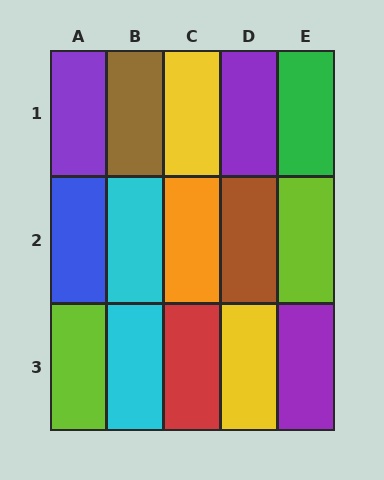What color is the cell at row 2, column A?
Blue.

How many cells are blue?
1 cell is blue.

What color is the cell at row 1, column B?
Brown.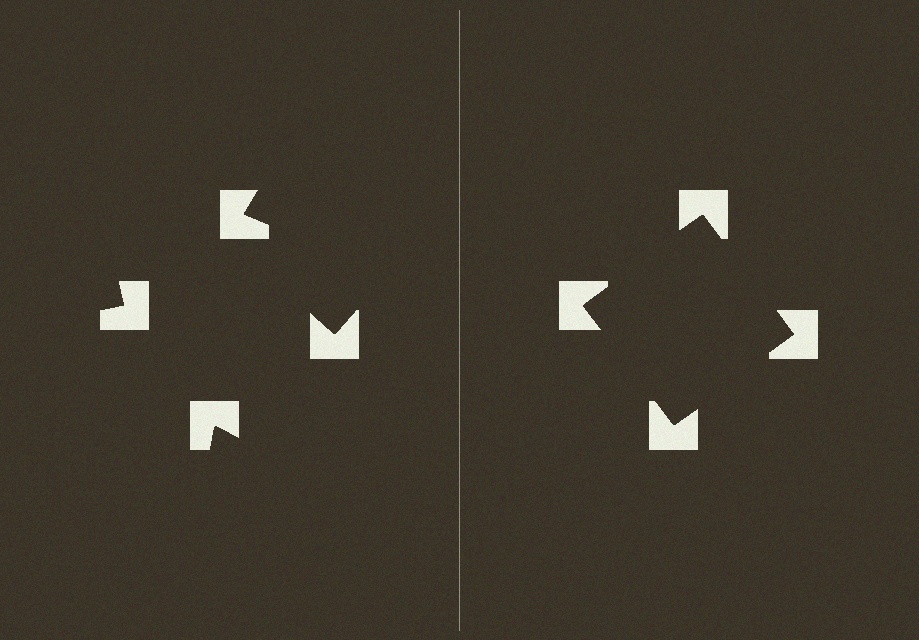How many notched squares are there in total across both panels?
8 — 4 on each side.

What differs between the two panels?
The notched squares are positioned identically on both sides; only the wedge orientations differ. On the right they align to a square; on the left they are misaligned.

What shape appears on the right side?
An illusory square.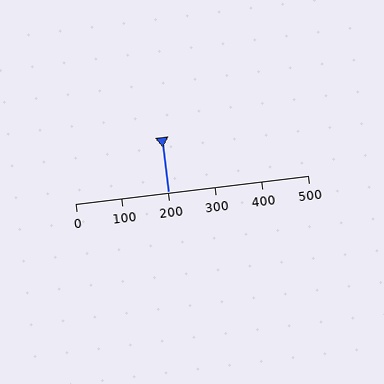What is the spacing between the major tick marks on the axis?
The major ticks are spaced 100 apart.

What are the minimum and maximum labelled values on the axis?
The axis runs from 0 to 500.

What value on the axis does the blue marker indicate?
The marker indicates approximately 200.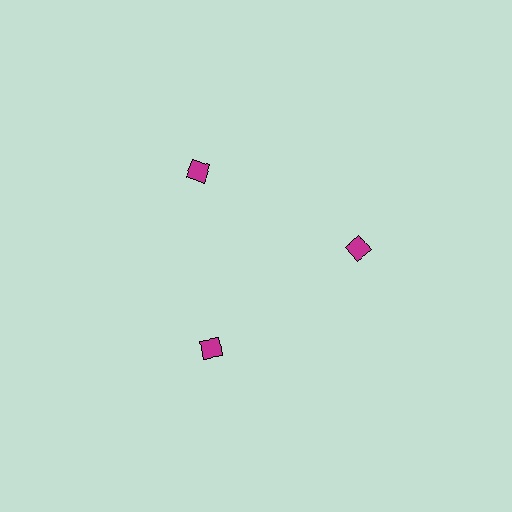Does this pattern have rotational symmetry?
Yes, this pattern has 3-fold rotational symmetry. It looks the same after rotating 120 degrees around the center.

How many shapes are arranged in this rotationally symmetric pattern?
There are 3 shapes, arranged in 3 groups of 1.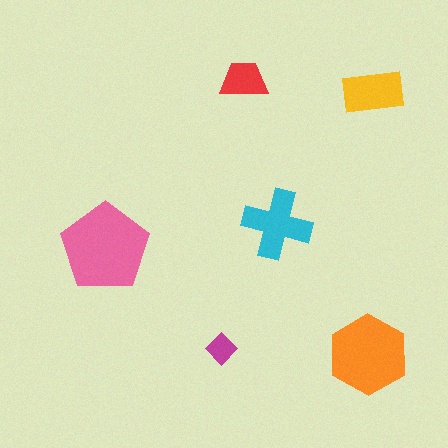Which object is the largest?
The pink pentagon.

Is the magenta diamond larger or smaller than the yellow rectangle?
Smaller.